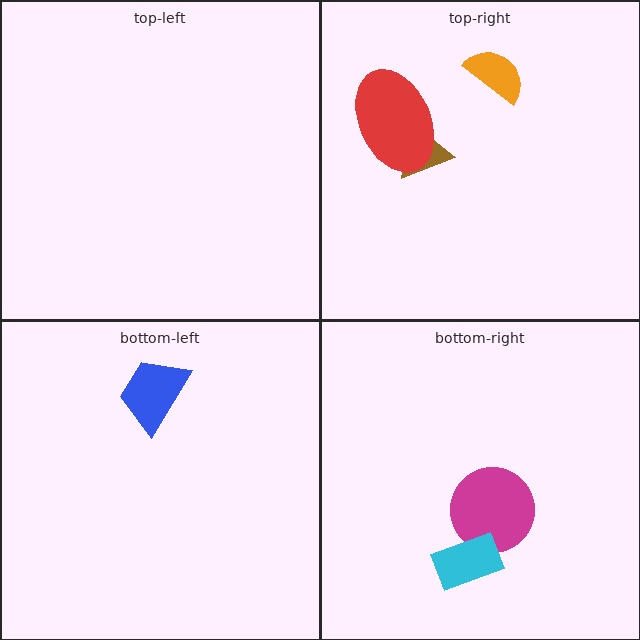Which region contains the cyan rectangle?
The bottom-right region.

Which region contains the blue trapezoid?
The bottom-left region.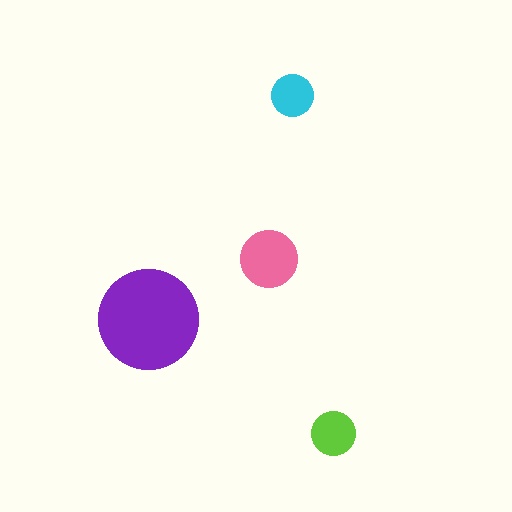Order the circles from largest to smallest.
the purple one, the pink one, the lime one, the cyan one.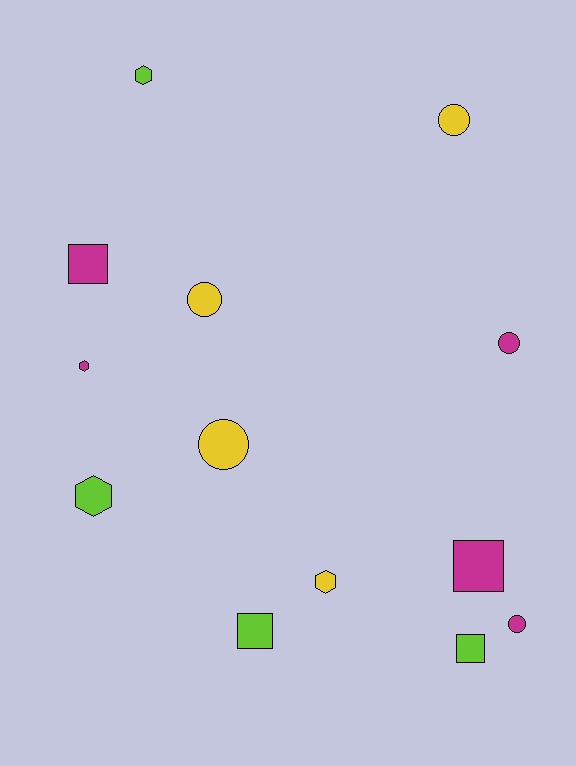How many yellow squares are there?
There are no yellow squares.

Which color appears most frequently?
Magenta, with 5 objects.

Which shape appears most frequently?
Circle, with 5 objects.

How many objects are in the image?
There are 13 objects.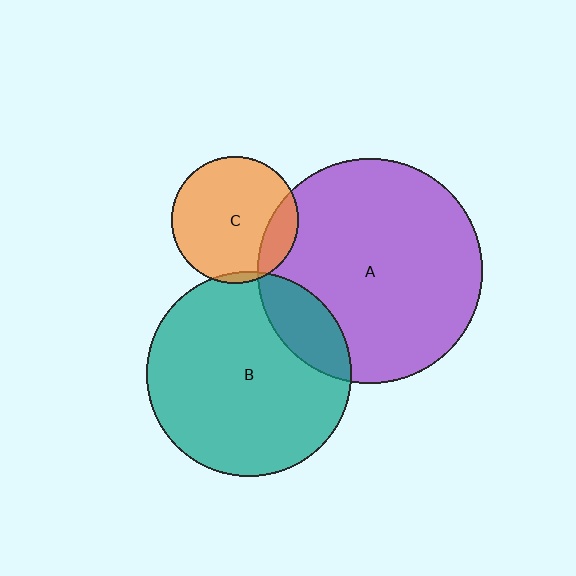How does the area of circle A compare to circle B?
Approximately 1.2 times.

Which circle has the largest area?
Circle A (purple).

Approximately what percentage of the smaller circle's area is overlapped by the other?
Approximately 5%.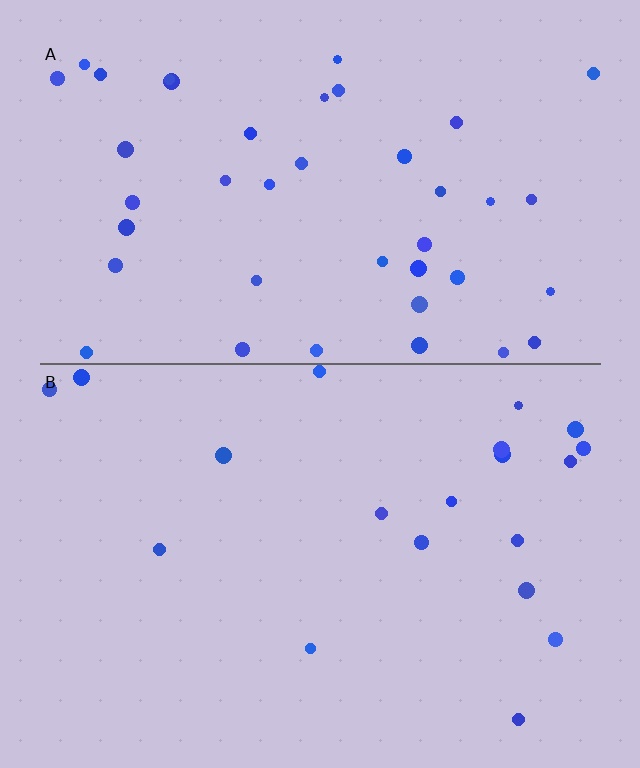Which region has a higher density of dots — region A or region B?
A (the top).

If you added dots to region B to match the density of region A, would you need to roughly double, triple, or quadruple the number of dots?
Approximately double.